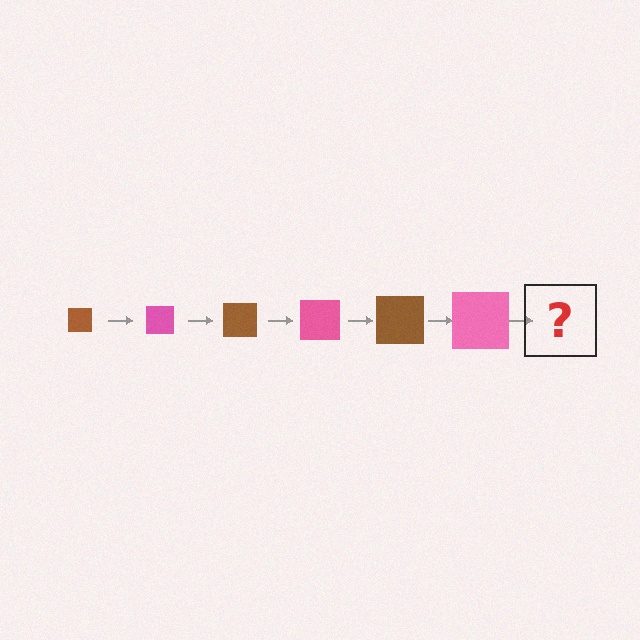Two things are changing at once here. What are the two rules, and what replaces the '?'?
The two rules are that the square grows larger each step and the color cycles through brown and pink. The '?' should be a brown square, larger than the previous one.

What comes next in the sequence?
The next element should be a brown square, larger than the previous one.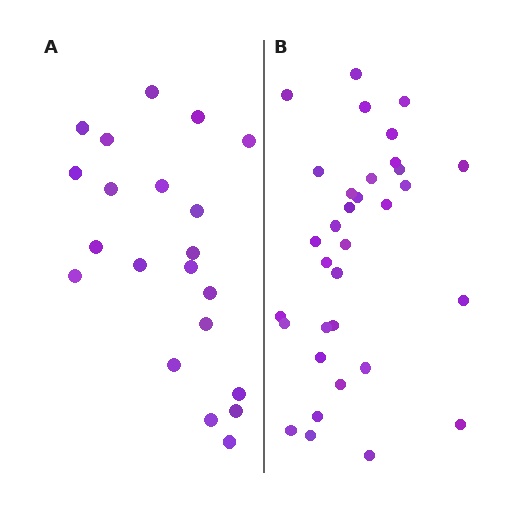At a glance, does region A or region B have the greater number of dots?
Region B (the right region) has more dots.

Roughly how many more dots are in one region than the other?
Region B has roughly 12 or so more dots than region A.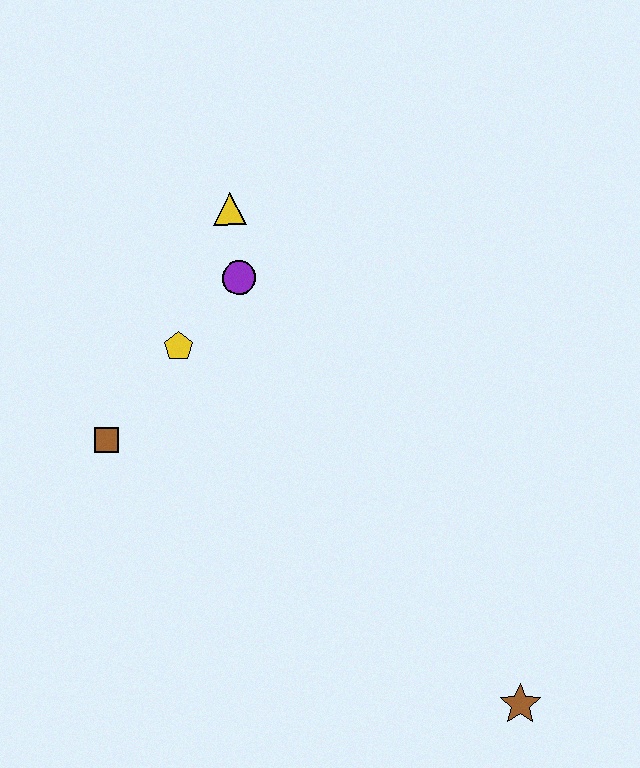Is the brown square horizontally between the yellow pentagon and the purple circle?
No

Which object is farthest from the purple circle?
The brown star is farthest from the purple circle.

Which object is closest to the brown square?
The yellow pentagon is closest to the brown square.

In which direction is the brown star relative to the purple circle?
The brown star is below the purple circle.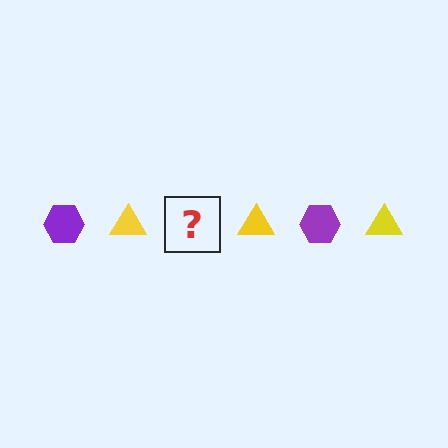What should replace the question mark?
The question mark should be replaced with a purple hexagon.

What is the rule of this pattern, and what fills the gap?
The rule is that the pattern alternates between purple hexagon and yellow triangle. The gap should be filled with a purple hexagon.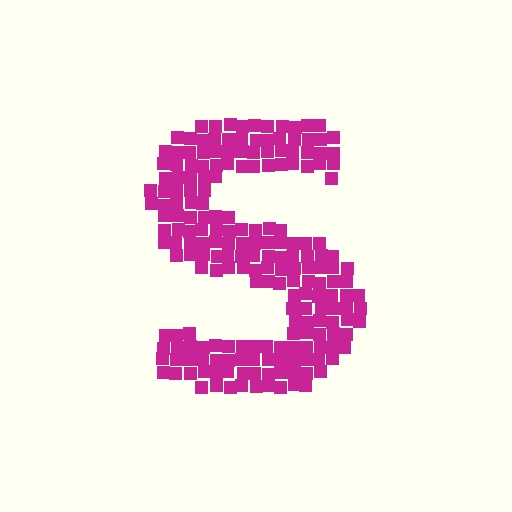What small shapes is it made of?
It is made of small squares.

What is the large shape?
The large shape is the letter S.